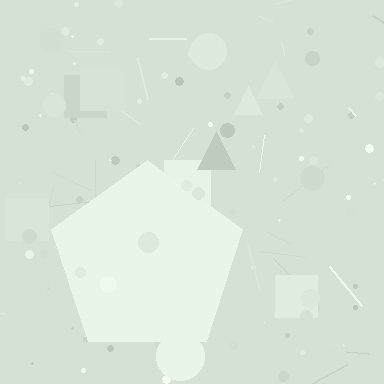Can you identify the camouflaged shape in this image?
The camouflaged shape is a pentagon.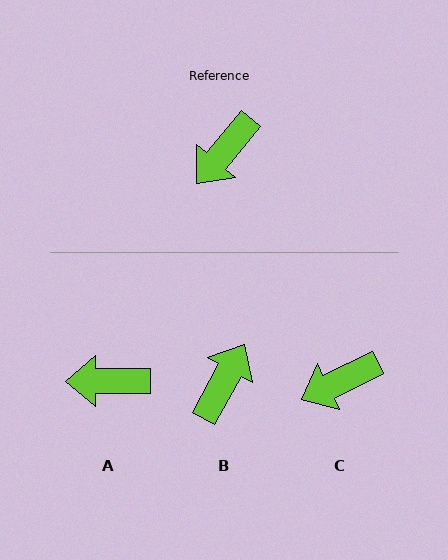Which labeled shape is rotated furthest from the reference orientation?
B, about 169 degrees away.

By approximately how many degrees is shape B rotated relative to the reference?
Approximately 169 degrees clockwise.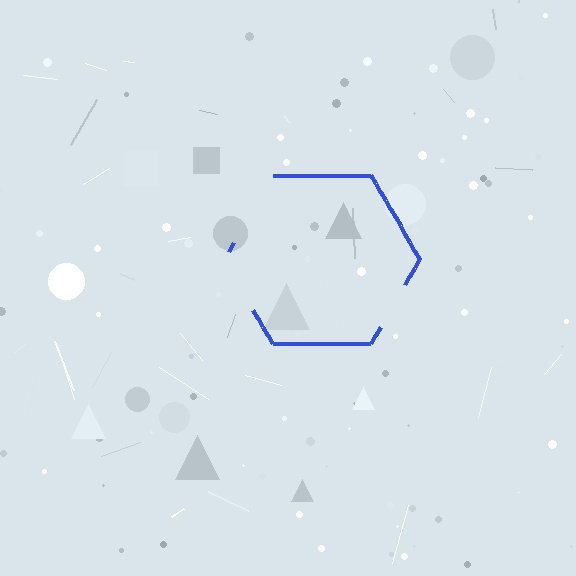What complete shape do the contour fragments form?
The contour fragments form a hexagon.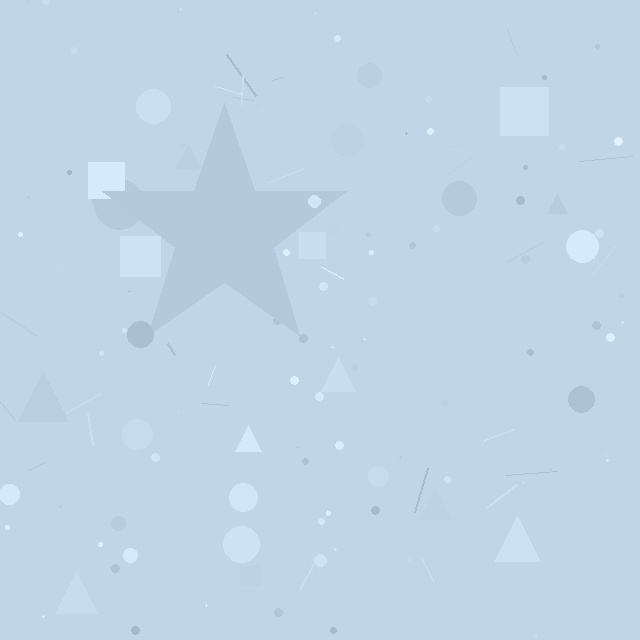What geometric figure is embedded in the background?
A star is embedded in the background.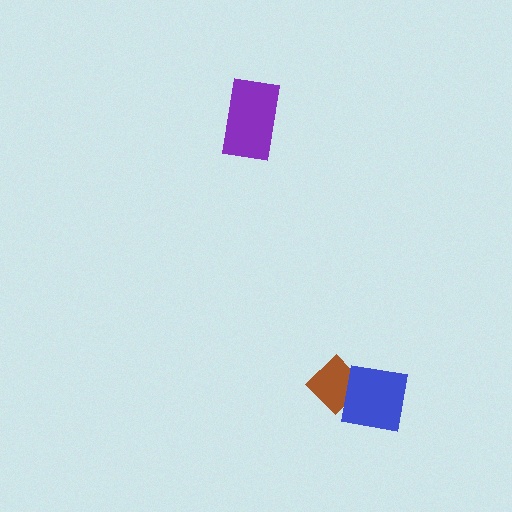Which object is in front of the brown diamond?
The blue square is in front of the brown diamond.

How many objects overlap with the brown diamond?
1 object overlaps with the brown diamond.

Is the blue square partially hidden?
No, no other shape covers it.